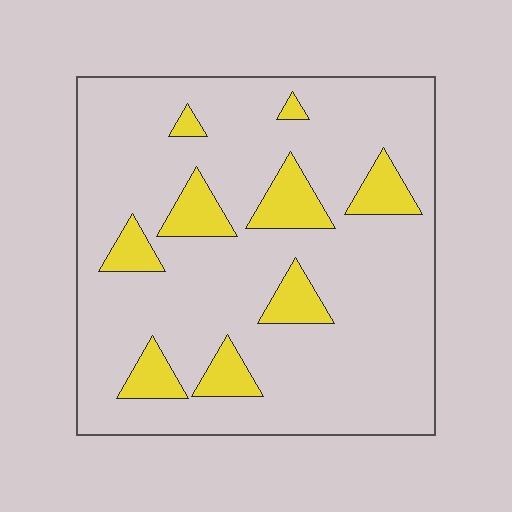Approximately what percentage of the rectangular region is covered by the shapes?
Approximately 15%.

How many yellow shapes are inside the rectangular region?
9.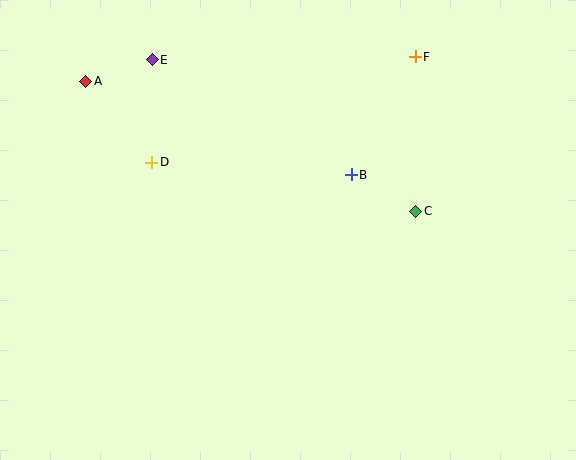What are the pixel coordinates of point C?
Point C is at (416, 211).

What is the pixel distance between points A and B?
The distance between A and B is 282 pixels.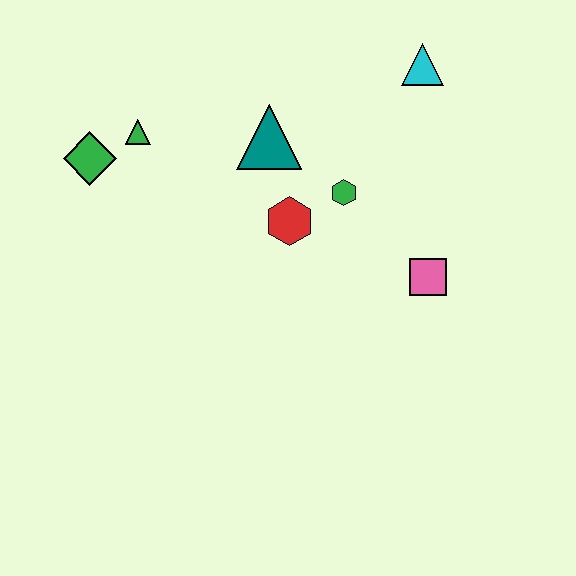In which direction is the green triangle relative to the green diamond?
The green triangle is to the right of the green diamond.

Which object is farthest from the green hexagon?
The green diamond is farthest from the green hexagon.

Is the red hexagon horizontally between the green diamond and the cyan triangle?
Yes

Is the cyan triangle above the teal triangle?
Yes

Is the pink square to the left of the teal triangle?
No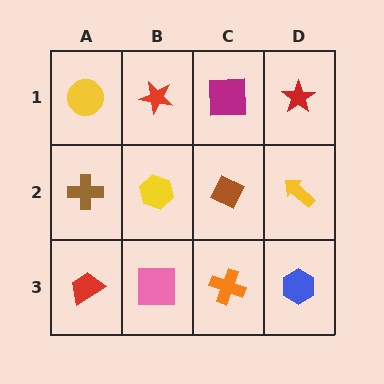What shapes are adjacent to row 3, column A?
A brown cross (row 2, column A), a pink square (row 3, column B).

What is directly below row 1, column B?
A yellow hexagon.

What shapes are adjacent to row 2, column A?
A yellow circle (row 1, column A), a red trapezoid (row 3, column A), a yellow hexagon (row 2, column B).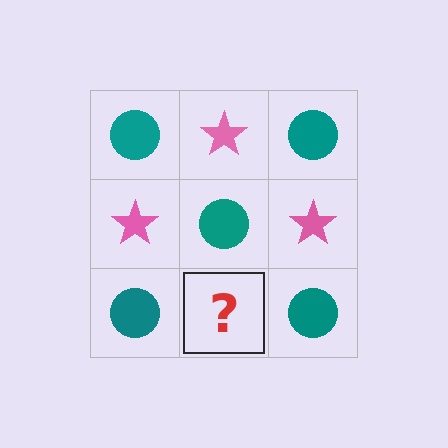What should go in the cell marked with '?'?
The missing cell should contain a pink star.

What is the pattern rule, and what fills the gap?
The rule is that it alternates teal circle and pink star in a checkerboard pattern. The gap should be filled with a pink star.